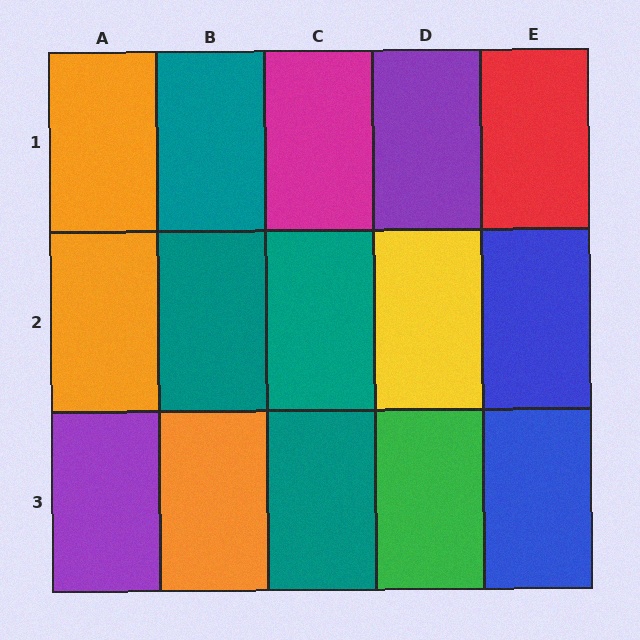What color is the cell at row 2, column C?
Teal.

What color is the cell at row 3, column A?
Purple.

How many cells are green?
1 cell is green.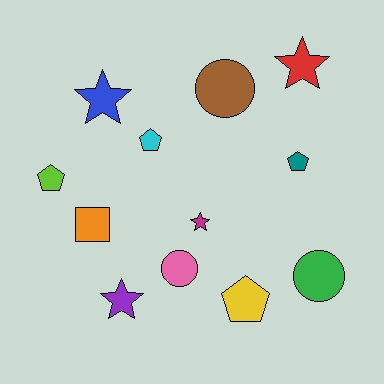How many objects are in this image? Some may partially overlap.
There are 12 objects.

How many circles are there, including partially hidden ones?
There are 3 circles.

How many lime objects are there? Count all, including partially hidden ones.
There is 1 lime object.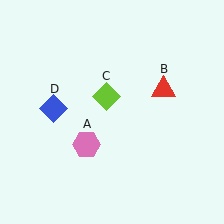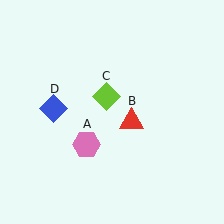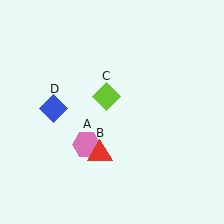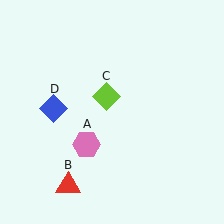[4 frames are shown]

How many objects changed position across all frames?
1 object changed position: red triangle (object B).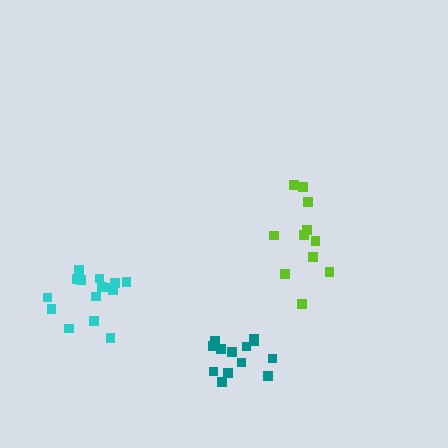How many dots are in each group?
Group 1: 11 dots, Group 2: 13 dots, Group 3: 16 dots (40 total).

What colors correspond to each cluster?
The clusters are colored: lime, teal, cyan.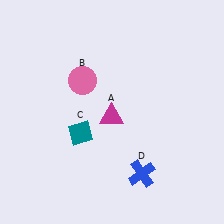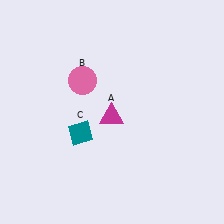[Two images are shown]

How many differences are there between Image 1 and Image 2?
There is 1 difference between the two images.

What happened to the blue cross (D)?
The blue cross (D) was removed in Image 2. It was in the bottom-right area of Image 1.